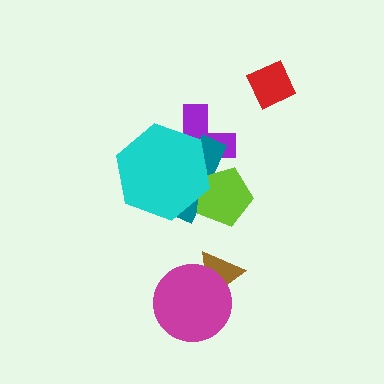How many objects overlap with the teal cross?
3 objects overlap with the teal cross.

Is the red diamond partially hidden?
No, no other shape covers it.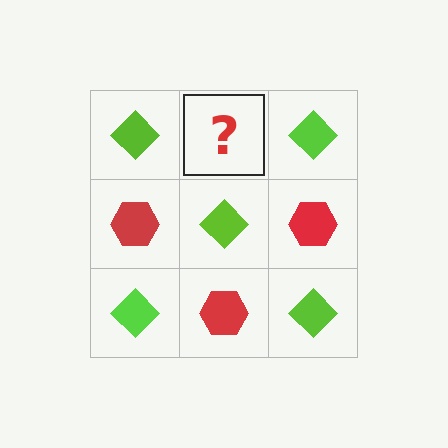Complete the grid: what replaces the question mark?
The question mark should be replaced with a red hexagon.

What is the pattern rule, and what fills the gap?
The rule is that it alternates lime diamond and red hexagon in a checkerboard pattern. The gap should be filled with a red hexagon.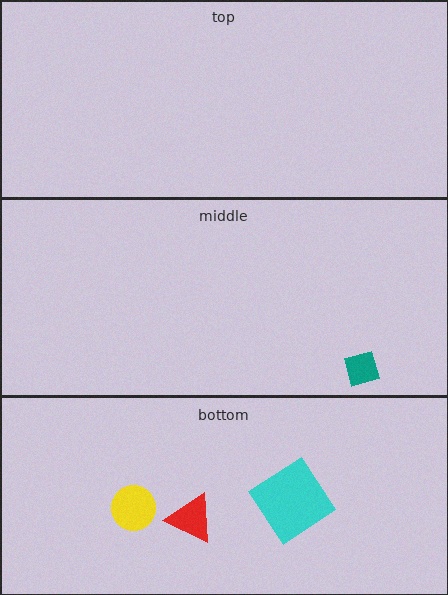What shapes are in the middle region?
The teal diamond.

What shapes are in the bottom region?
The yellow circle, the red triangle, the cyan diamond.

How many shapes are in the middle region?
1.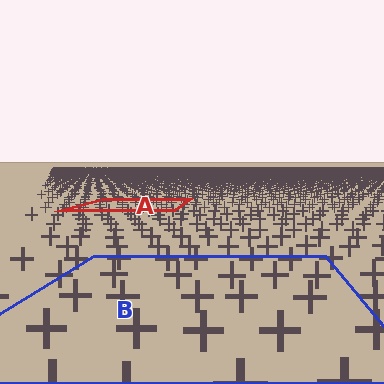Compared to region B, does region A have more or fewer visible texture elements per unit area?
Region A has more texture elements per unit area — they are packed more densely because it is farther away.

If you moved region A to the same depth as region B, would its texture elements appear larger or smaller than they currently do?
They would appear larger. At a closer depth, the same texture elements are projected at a bigger on-screen size.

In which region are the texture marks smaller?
The texture marks are smaller in region A, because it is farther away.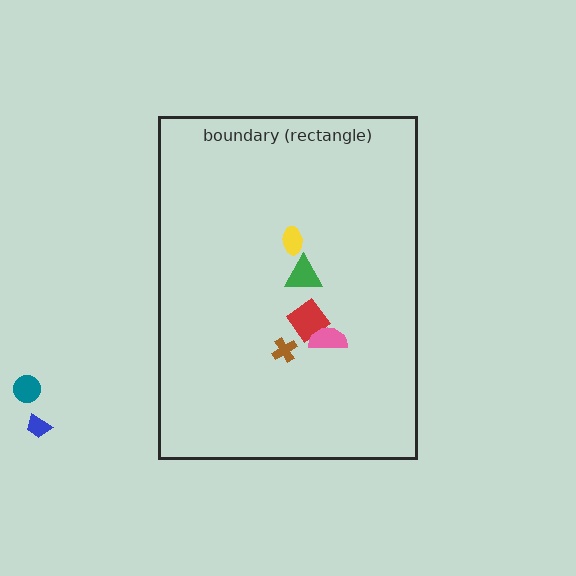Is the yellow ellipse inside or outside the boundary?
Inside.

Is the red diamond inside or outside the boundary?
Inside.